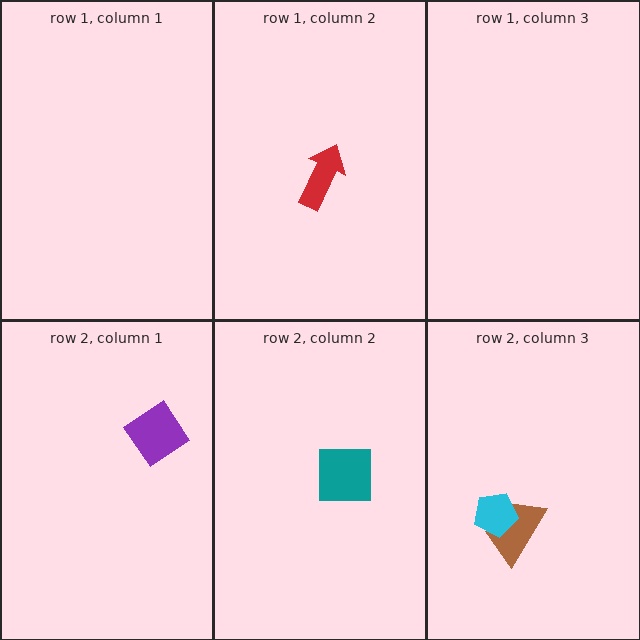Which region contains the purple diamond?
The row 2, column 1 region.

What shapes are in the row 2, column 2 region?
The teal square.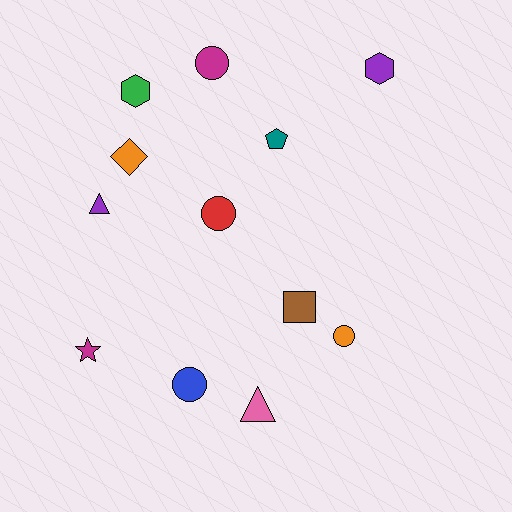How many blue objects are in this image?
There is 1 blue object.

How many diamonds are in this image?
There is 1 diamond.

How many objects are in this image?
There are 12 objects.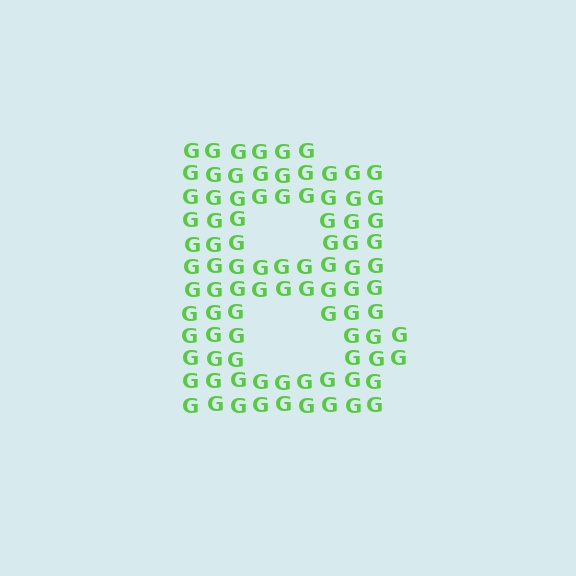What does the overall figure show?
The overall figure shows the letter B.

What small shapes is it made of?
It is made of small letter G's.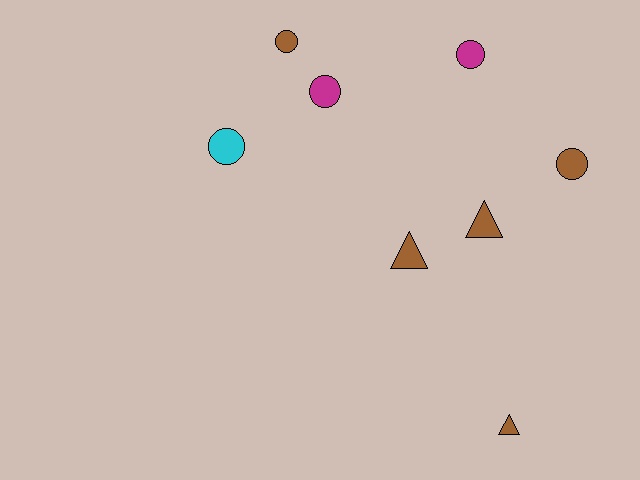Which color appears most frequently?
Brown, with 5 objects.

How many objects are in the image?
There are 8 objects.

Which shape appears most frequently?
Circle, with 5 objects.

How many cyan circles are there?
There is 1 cyan circle.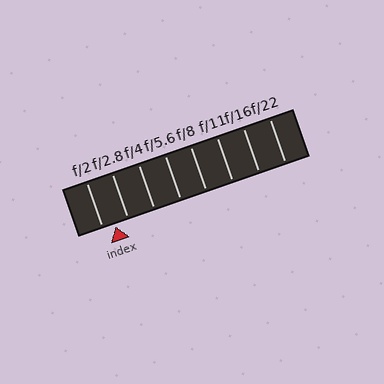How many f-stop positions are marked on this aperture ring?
There are 8 f-stop positions marked.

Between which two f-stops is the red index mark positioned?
The index mark is between f/2 and f/2.8.